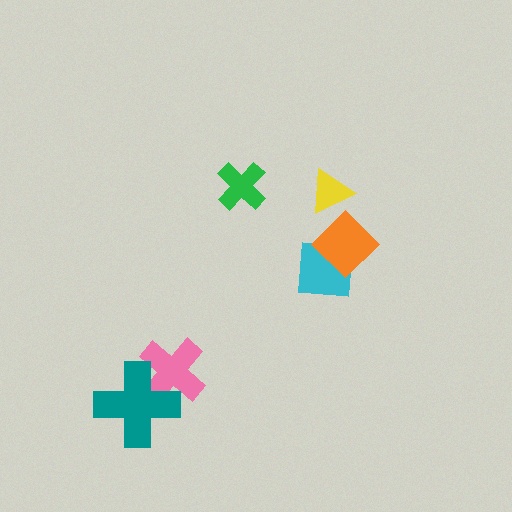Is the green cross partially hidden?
No, no other shape covers it.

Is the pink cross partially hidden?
Yes, it is partially covered by another shape.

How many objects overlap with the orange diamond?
1 object overlaps with the orange diamond.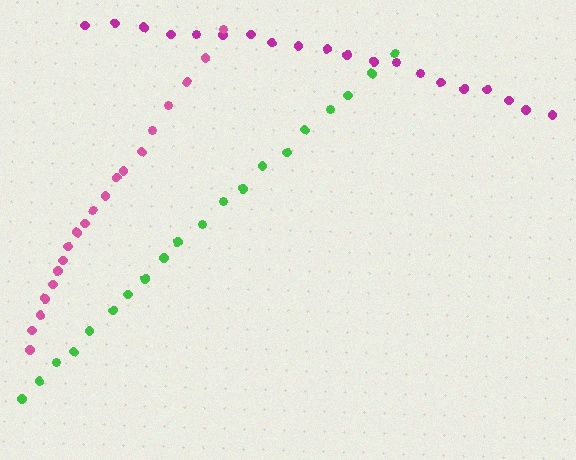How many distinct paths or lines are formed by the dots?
There are 3 distinct paths.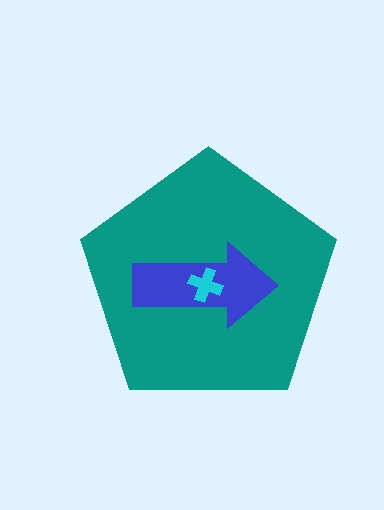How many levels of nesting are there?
3.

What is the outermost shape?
The teal pentagon.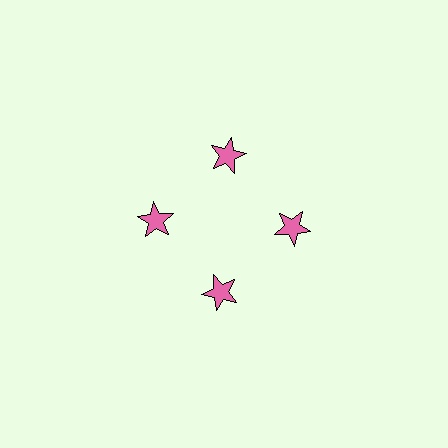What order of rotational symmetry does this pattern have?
This pattern has 4-fold rotational symmetry.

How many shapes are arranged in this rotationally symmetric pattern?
There are 4 shapes, arranged in 4 groups of 1.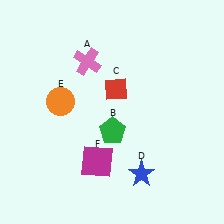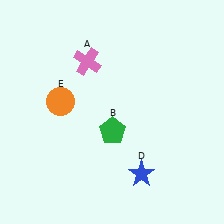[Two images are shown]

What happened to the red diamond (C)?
The red diamond (C) was removed in Image 2. It was in the top-right area of Image 1.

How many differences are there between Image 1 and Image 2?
There are 2 differences between the two images.